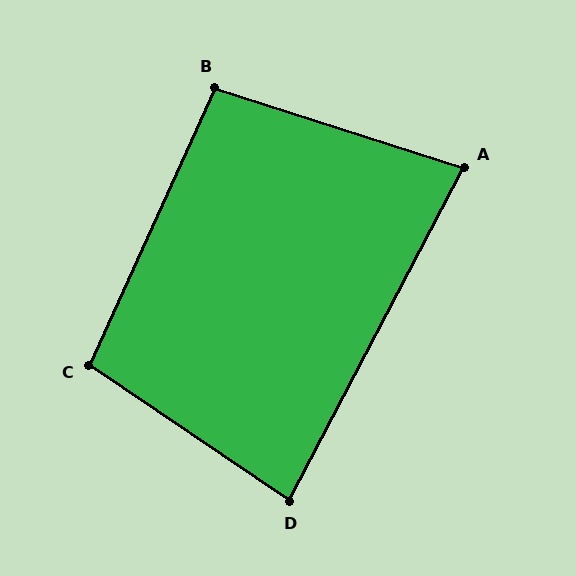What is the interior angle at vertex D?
Approximately 83 degrees (acute).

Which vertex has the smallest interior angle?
A, at approximately 80 degrees.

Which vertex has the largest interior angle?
C, at approximately 100 degrees.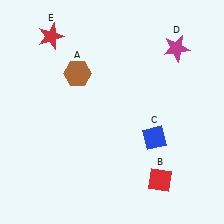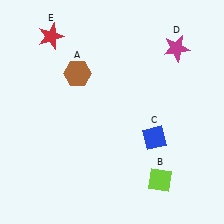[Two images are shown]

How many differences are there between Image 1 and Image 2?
There is 1 difference between the two images.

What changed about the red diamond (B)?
In Image 1, B is red. In Image 2, it changed to lime.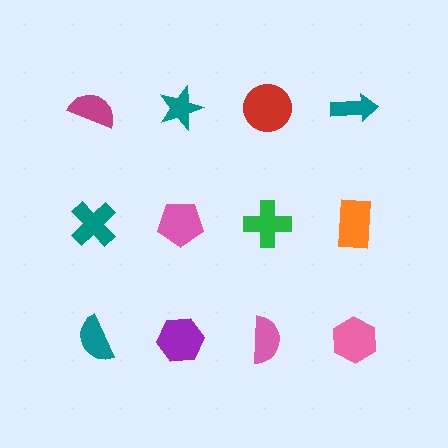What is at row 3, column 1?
A teal semicircle.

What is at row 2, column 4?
An orange rectangle.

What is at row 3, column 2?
A purple hexagon.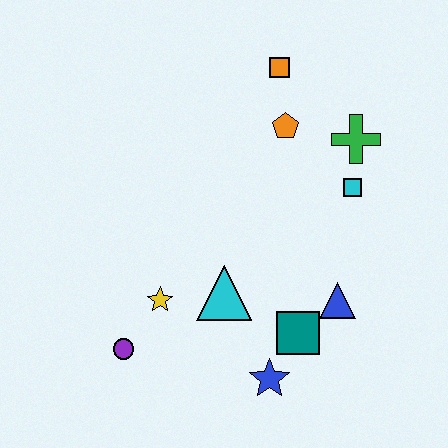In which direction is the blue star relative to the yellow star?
The blue star is to the right of the yellow star.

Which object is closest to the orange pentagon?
The orange square is closest to the orange pentagon.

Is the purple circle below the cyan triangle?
Yes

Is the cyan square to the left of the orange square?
No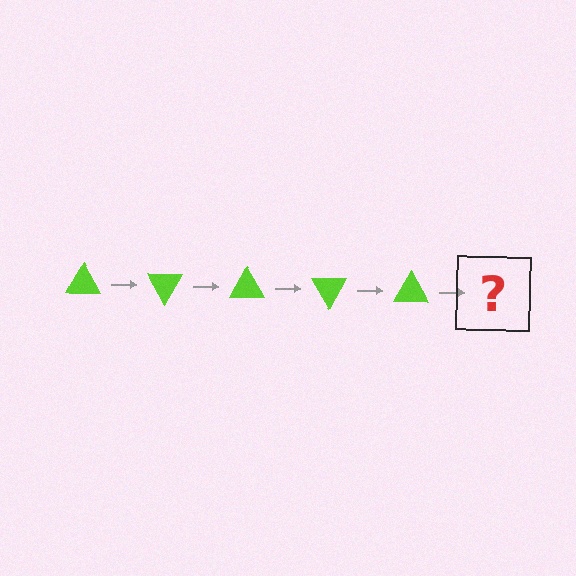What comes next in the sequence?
The next element should be a lime triangle rotated 300 degrees.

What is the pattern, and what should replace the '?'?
The pattern is that the triangle rotates 60 degrees each step. The '?' should be a lime triangle rotated 300 degrees.